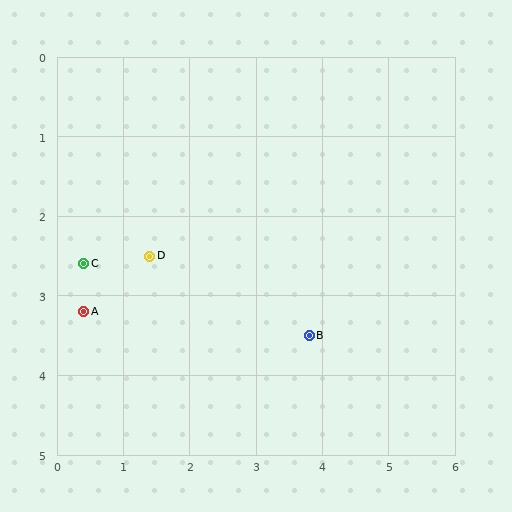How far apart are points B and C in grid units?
Points B and C are about 3.5 grid units apart.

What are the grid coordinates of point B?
Point B is at approximately (3.8, 3.5).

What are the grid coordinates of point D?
Point D is at approximately (1.4, 2.5).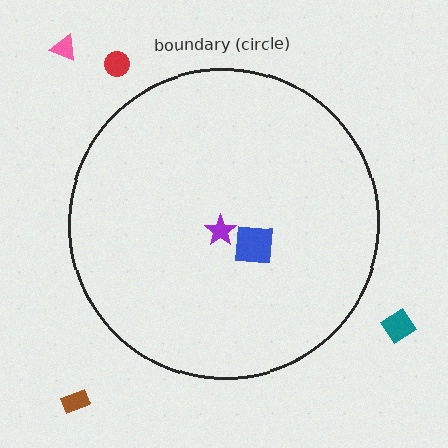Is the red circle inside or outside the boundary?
Outside.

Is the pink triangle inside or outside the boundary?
Outside.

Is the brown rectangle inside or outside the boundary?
Outside.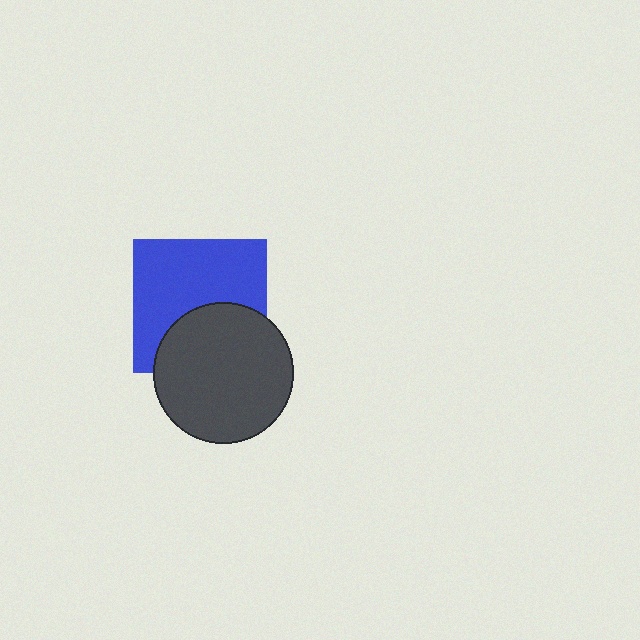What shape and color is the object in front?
The object in front is a dark gray circle.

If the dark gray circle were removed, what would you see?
You would see the complete blue square.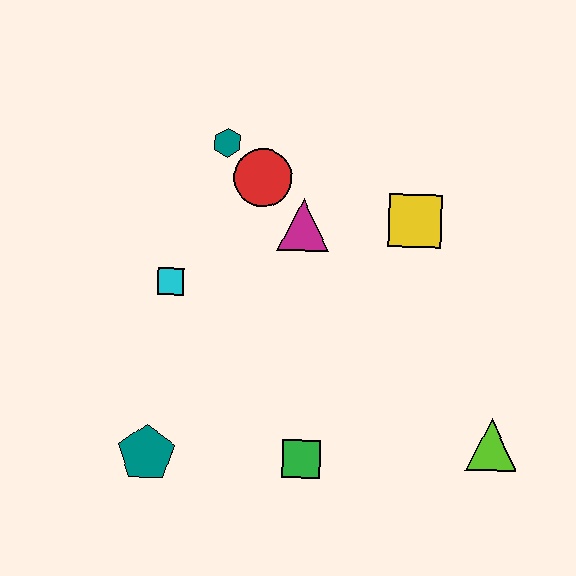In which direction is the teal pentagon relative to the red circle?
The teal pentagon is below the red circle.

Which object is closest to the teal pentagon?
The green square is closest to the teal pentagon.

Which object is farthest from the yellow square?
The teal pentagon is farthest from the yellow square.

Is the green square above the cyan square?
No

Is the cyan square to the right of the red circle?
No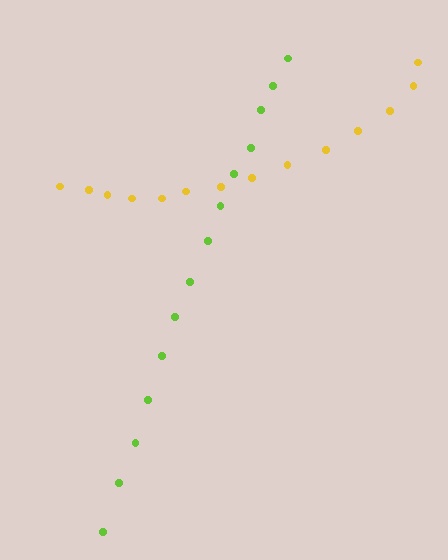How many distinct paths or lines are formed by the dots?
There are 2 distinct paths.